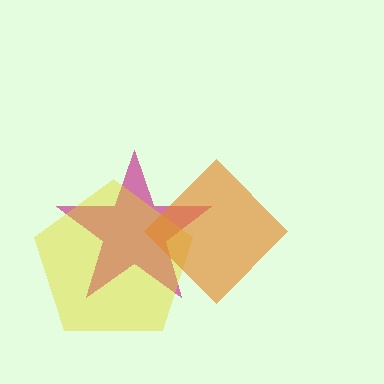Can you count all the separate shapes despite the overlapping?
Yes, there are 3 separate shapes.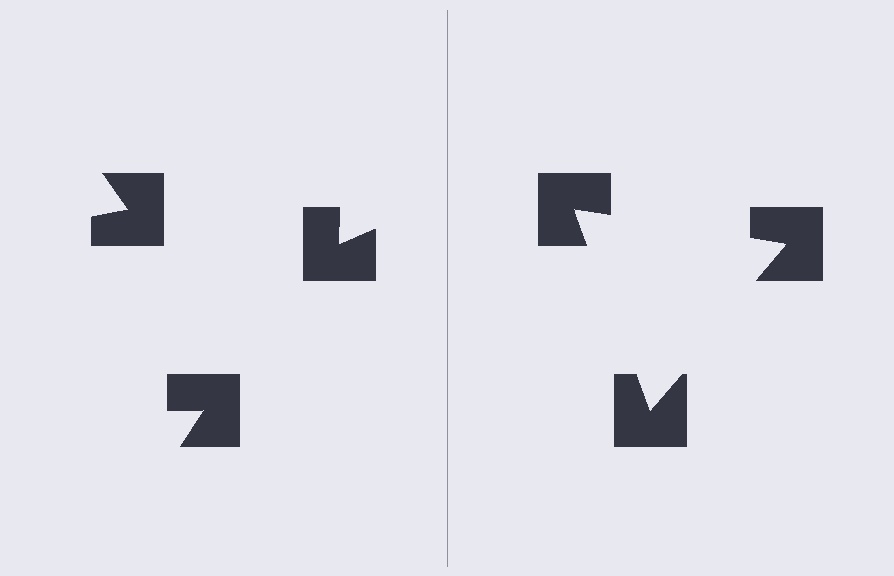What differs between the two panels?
The notched squares are positioned identically on both sides; only the wedge orientations differ. On the right they align to a triangle; on the left they are misaligned.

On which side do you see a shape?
An illusory triangle appears on the right side. On the left side the wedge cuts are rotated, so no coherent shape forms.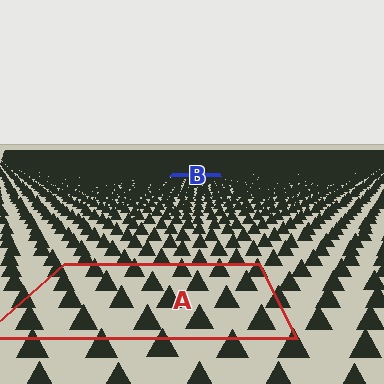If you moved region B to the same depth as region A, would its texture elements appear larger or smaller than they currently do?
They would appear larger. At a closer depth, the same texture elements are projected at a bigger on-screen size.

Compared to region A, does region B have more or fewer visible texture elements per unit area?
Region B has more texture elements per unit area — they are packed more densely because it is farther away.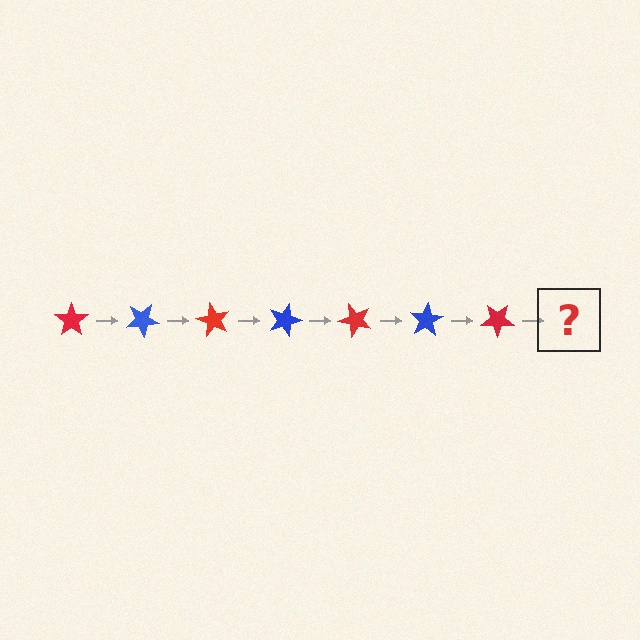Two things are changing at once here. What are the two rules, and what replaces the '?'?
The two rules are that it rotates 30 degrees each step and the color cycles through red and blue. The '?' should be a blue star, rotated 210 degrees from the start.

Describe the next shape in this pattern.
It should be a blue star, rotated 210 degrees from the start.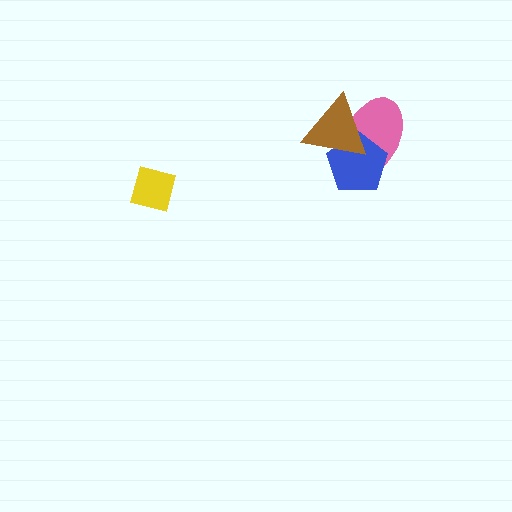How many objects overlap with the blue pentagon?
2 objects overlap with the blue pentagon.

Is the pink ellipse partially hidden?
Yes, it is partially covered by another shape.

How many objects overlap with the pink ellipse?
2 objects overlap with the pink ellipse.